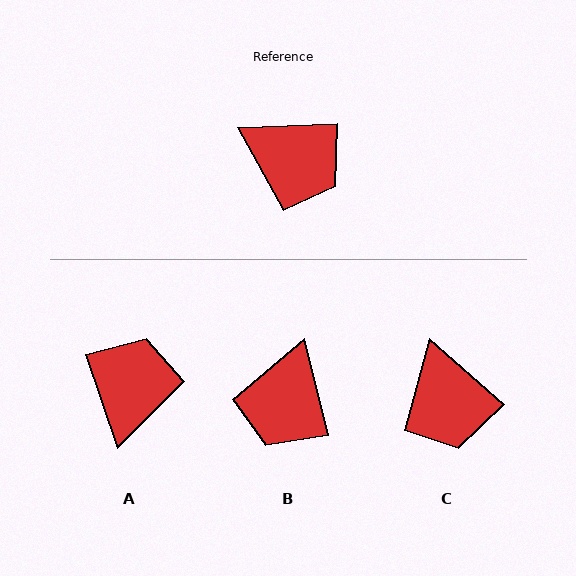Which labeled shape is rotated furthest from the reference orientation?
A, about 106 degrees away.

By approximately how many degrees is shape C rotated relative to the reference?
Approximately 44 degrees clockwise.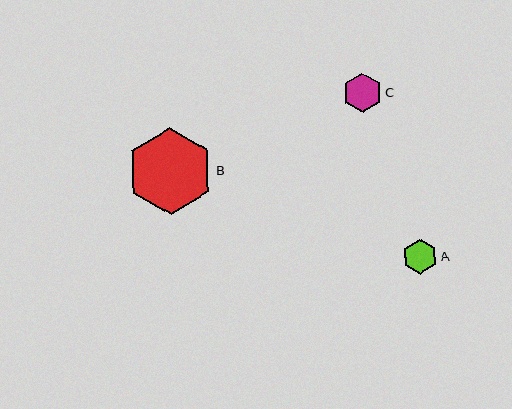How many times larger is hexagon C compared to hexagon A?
Hexagon C is approximately 1.1 times the size of hexagon A.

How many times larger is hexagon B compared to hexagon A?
Hexagon B is approximately 2.5 times the size of hexagon A.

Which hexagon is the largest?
Hexagon B is the largest with a size of approximately 87 pixels.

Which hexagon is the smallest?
Hexagon A is the smallest with a size of approximately 35 pixels.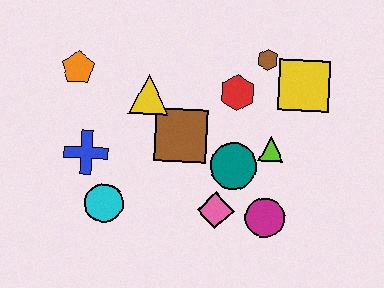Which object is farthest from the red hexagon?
The cyan circle is farthest from the red hexagon.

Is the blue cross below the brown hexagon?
Yes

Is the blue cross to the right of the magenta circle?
No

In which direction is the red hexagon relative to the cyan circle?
The red hexagon is to the right of the cyan circle.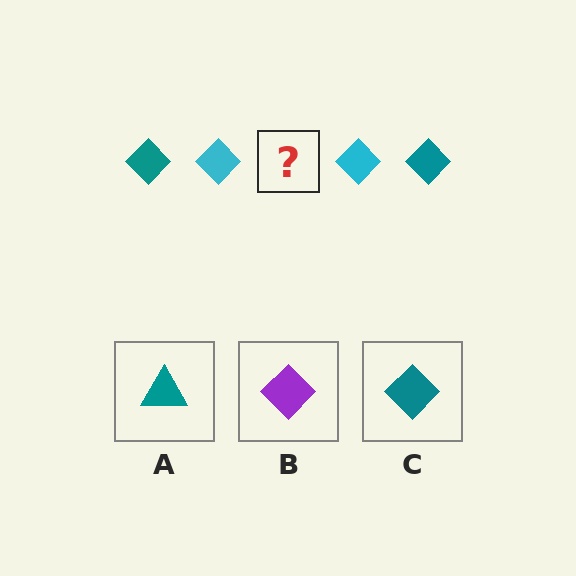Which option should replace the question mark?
Option C.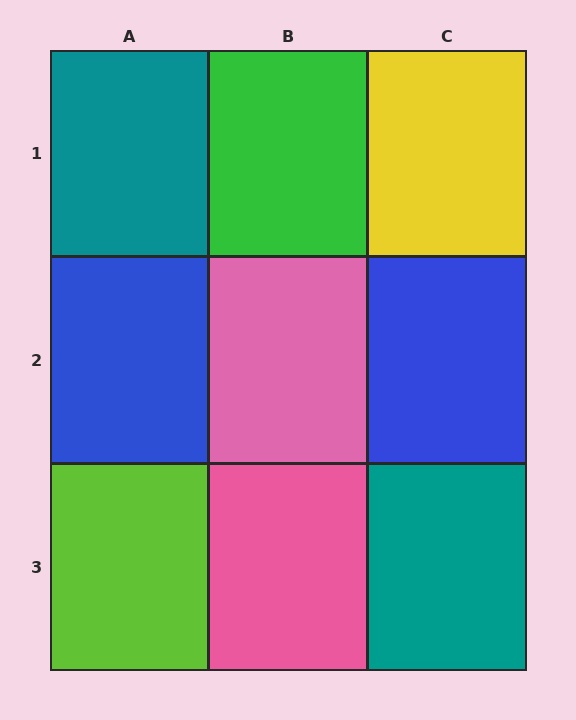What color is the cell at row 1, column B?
Green.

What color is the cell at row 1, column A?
Teal.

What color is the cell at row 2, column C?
Blue.